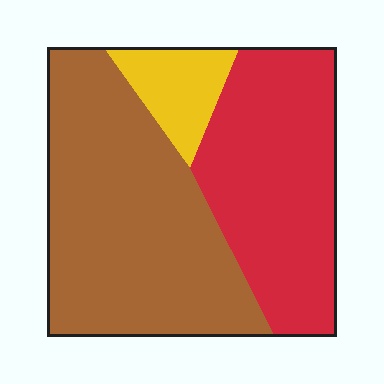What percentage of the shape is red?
Red covers about 40% of the shape.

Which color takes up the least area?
Yellow, at roughly 10%.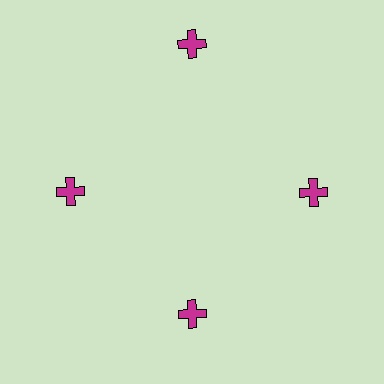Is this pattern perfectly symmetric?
No. The 4 magenta crosses are arranged in a ring, but one element near the 12 o'clock position is pushed outward from the center, breaking the 4-fold rotational symmetry.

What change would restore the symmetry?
The symmetry would be restored by moving it inward, back onto the ring so that all 4 crosses sit at equal angles and equal distance from the center.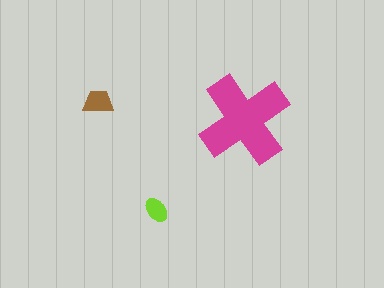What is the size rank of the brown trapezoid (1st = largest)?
2nd.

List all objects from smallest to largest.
The lime ellipse, the brown trapezoid, the magenta cross.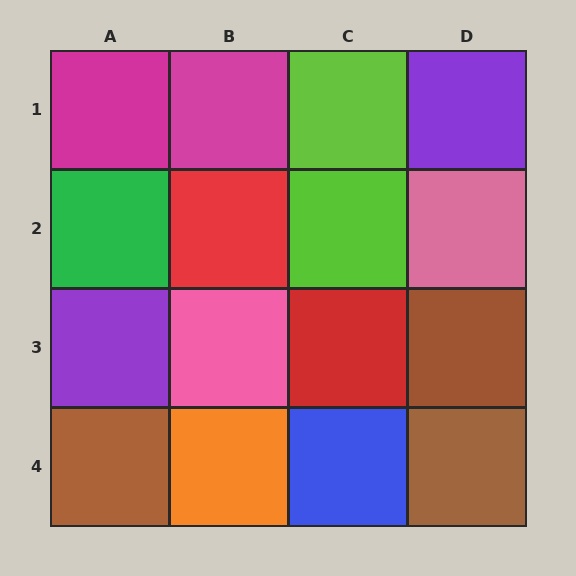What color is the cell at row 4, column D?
Brown.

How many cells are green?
1 cell is green.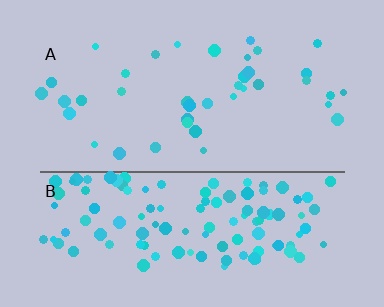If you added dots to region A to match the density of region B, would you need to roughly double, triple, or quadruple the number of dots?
Approximately triple.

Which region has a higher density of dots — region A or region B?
B (the bottom).